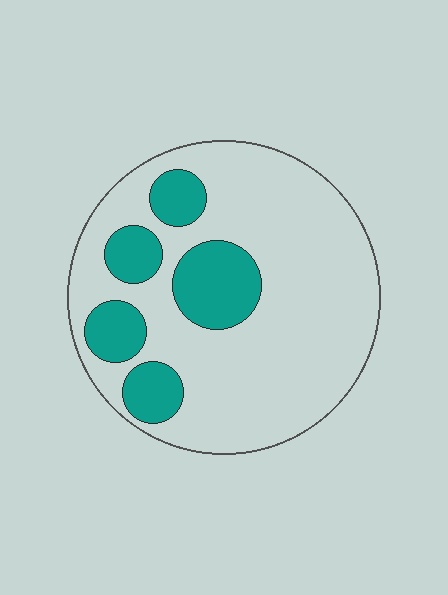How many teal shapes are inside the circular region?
5.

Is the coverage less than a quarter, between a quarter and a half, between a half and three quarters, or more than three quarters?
Less than a quarter.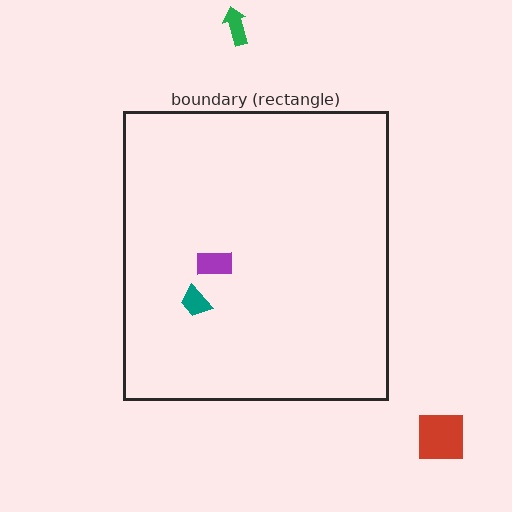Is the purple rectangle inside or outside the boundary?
Inside.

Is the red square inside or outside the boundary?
Outside.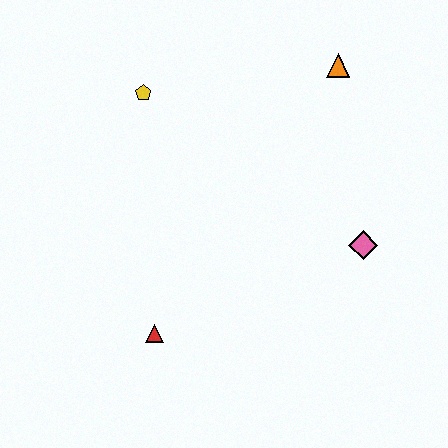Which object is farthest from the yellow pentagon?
The pink diamond is farthest from the yellow pentagon.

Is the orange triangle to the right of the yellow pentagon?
Yes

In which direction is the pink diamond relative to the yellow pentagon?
The pink diamond is to the right of the yellow pentagon.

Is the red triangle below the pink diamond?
Yes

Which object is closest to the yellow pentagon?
The orange triangle is closest to the yellow pentagon.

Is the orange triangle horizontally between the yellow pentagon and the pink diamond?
Yes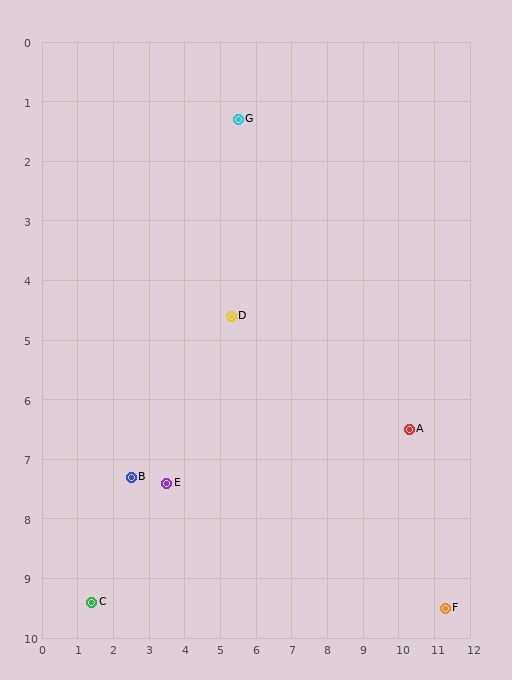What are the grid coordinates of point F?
Point F is at approximately (11.3, 9.5).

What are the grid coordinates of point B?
Point B is at approximately (2.5, 7.3).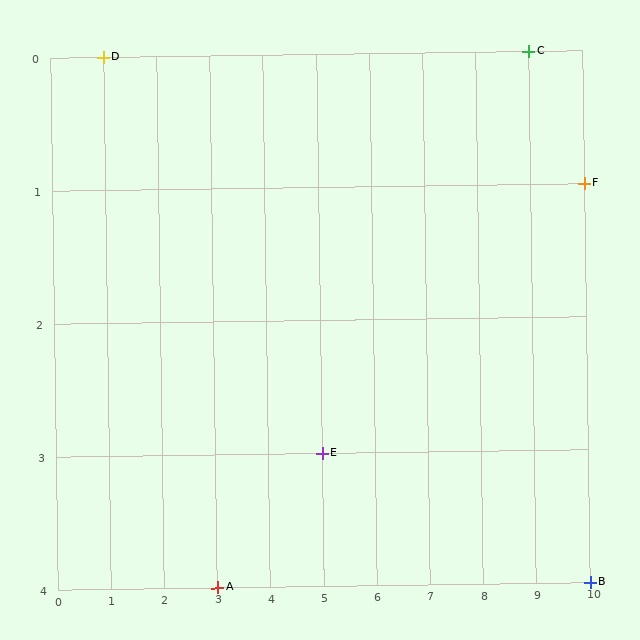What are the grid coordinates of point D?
Point D is at grid coordinates (1, 0).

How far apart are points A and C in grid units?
Points A and C are 6 columns and 4 rows apart (about 7.2 grid units diagonally).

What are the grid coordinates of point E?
Point E is at grid coordinates (5, 3).